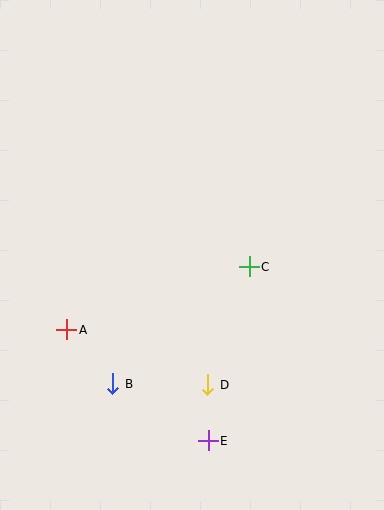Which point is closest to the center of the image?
Point C at (249, 267) is closest to the center.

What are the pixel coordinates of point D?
Point D is at (208, 385).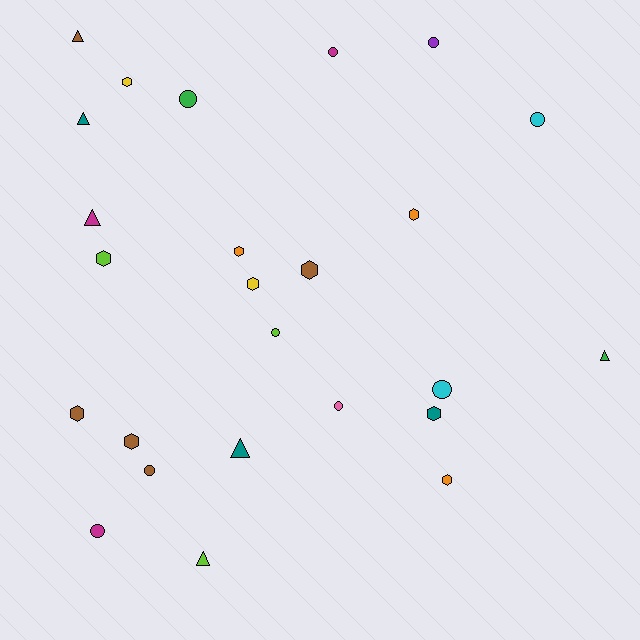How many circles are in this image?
There are 9 circles.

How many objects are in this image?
There are 25 objects.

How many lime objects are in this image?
There are 3 lime objects.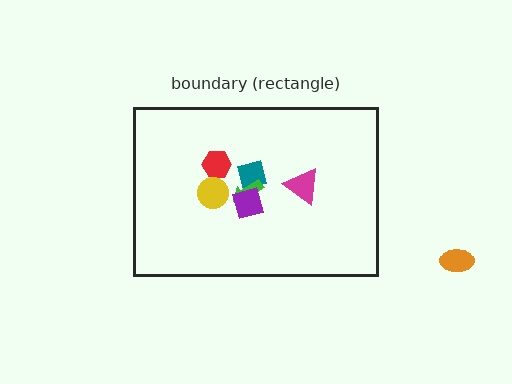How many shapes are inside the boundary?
6 inside, 1 outside.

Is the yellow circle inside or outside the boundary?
Inside.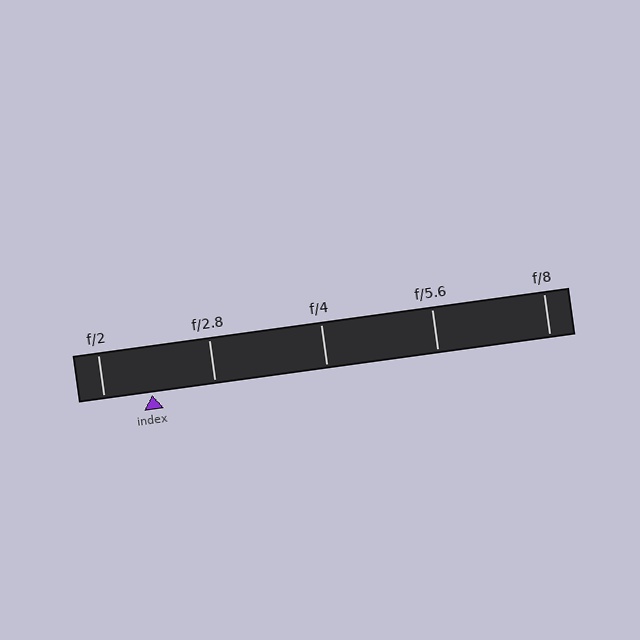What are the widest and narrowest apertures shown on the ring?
The widest aperture shown is f/2 and the narrowest is f/8.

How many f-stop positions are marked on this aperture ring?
There are 5 f-stop positions marked.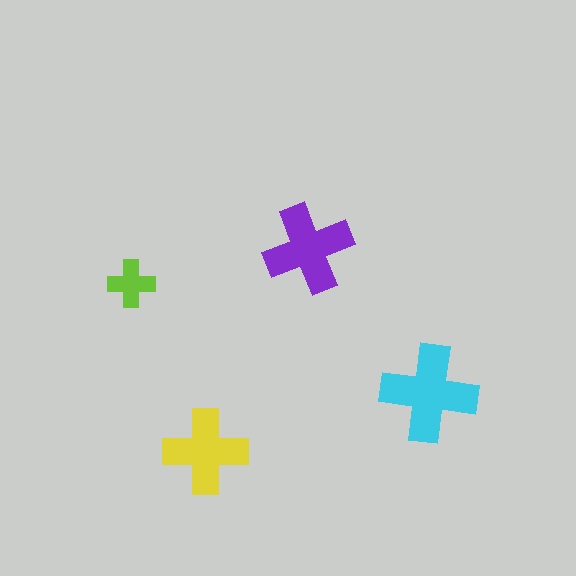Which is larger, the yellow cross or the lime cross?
The yellow one.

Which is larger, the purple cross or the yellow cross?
The purple one.